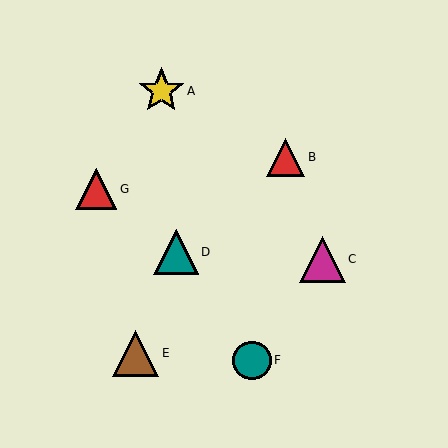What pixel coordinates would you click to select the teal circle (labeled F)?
Click at (252, 360) to select the teal circle F.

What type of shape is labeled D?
Shape D is a teal triangle.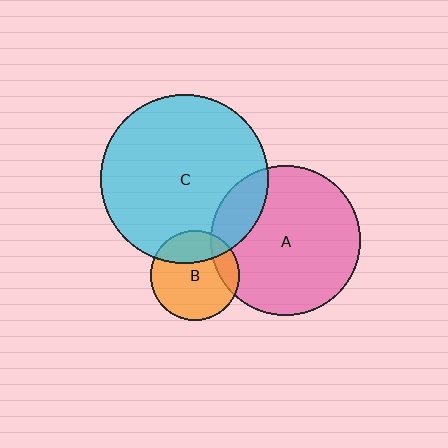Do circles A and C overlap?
Yes.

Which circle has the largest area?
Circle C (cyan).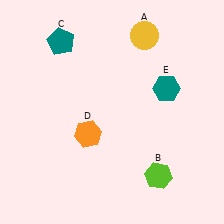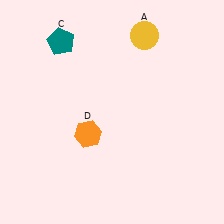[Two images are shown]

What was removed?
The lime hexagon (B), the teal hexagon (E) were removed in Image 2.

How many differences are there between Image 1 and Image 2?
There are 2 differences between the two images.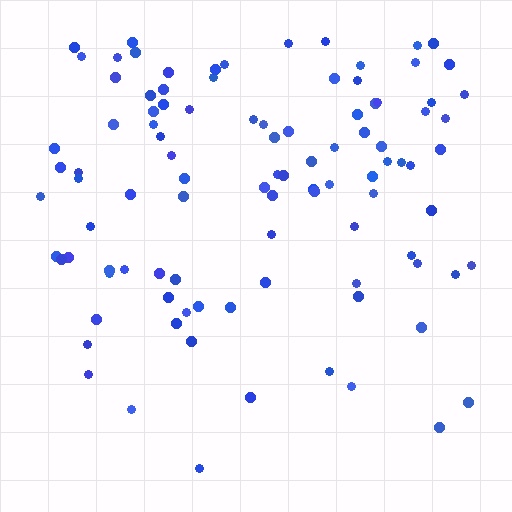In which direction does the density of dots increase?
From bottom to top, with the top side densest.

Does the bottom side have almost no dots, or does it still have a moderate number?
Still a moderate number, just noticeably fewer than the top.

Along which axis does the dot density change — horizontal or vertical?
Vertical.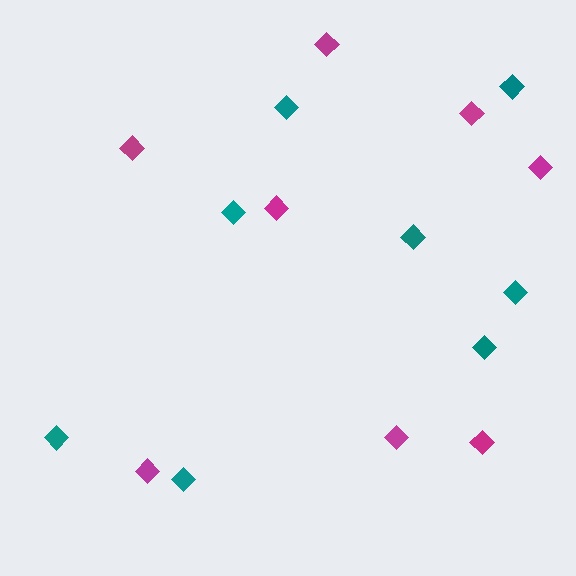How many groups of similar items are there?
There are 2 groups: one group of magenta diamonds (8) and one group of teal diamonds (8).